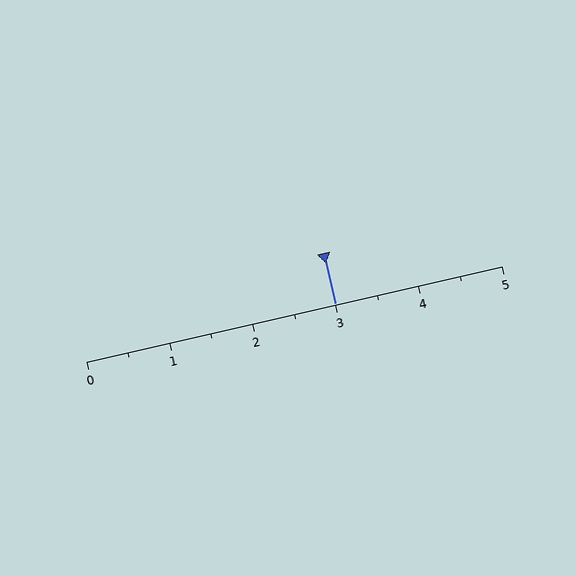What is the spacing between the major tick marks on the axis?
The major ticks are spaced 1 apart.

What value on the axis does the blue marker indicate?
The marker indicates approximately 3.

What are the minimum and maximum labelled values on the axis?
The axis runs from 0 to 5.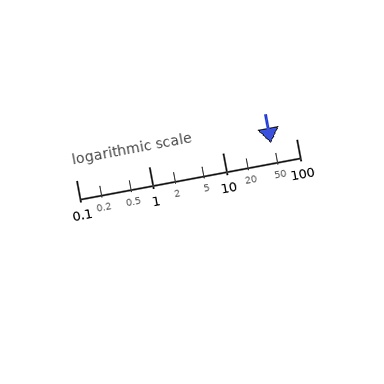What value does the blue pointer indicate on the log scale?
The pointer indicates approximately 46.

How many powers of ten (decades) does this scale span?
The scale spans 3 decades, from 0.1 to 100.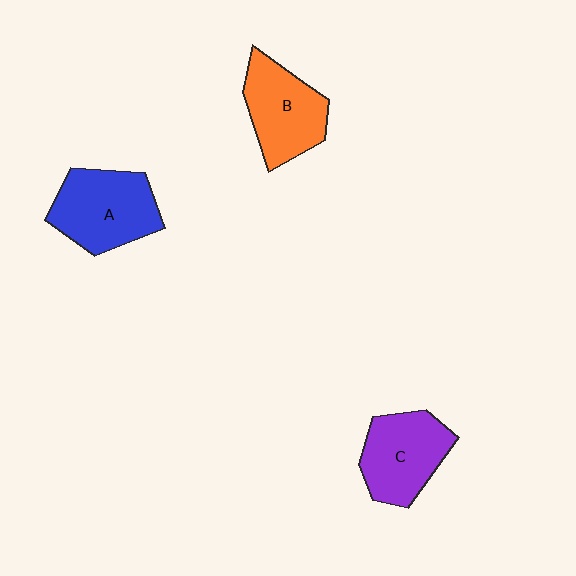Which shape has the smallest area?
Shape C (purple).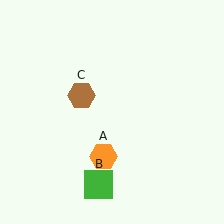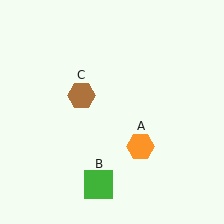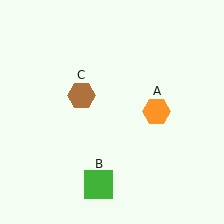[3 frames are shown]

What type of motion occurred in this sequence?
The orange hexagon (object A) rotated counterclockwise around the center of the scene.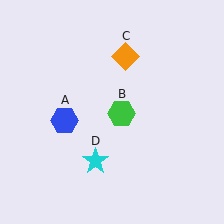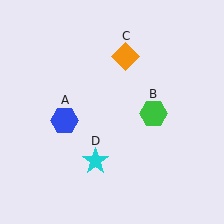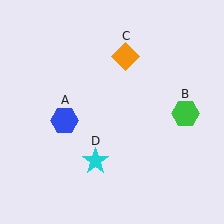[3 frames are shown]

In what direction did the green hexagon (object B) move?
The green hexagon (object B) moved right.